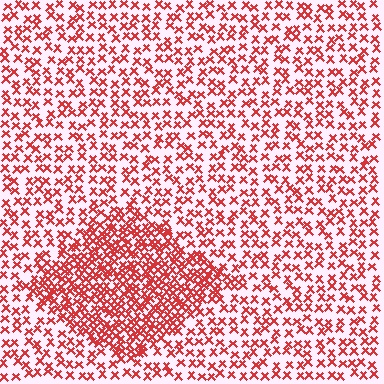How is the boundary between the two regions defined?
The boundary is defined by a change in element density (approximately 2.1x ratio). All elements are the same color, size, and shape.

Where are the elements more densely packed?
The elements are more densely packed inside the diamond boundary.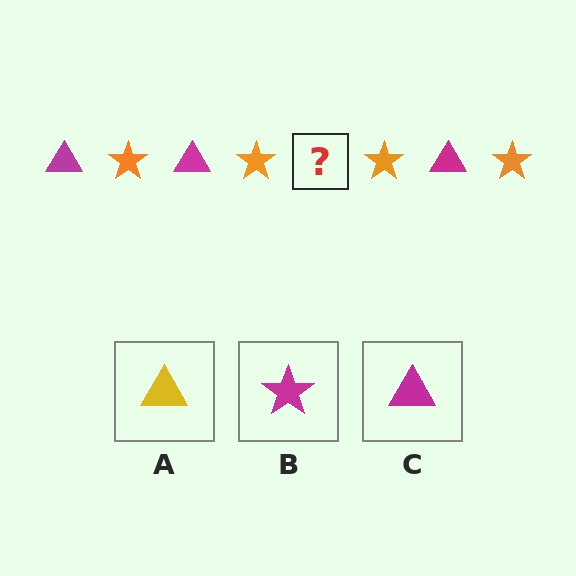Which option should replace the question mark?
Option C.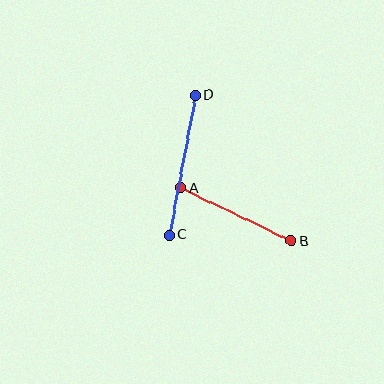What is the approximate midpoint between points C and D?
The midpoint is at approximately (182, 165) pixels.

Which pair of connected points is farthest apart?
Points C and D are farthest apart.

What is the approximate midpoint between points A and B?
The midpoint is at approximately (236, 214) pixels.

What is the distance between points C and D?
The distance is approximately 142 pixels.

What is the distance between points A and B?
The distance is approximately 122 pixels.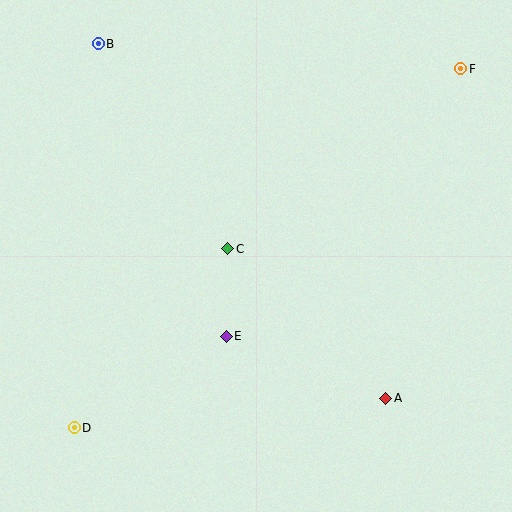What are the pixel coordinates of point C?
Point C is at (228, 249).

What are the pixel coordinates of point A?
Point A is at (386, 398).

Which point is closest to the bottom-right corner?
Point A is closest to the bottom-right corner.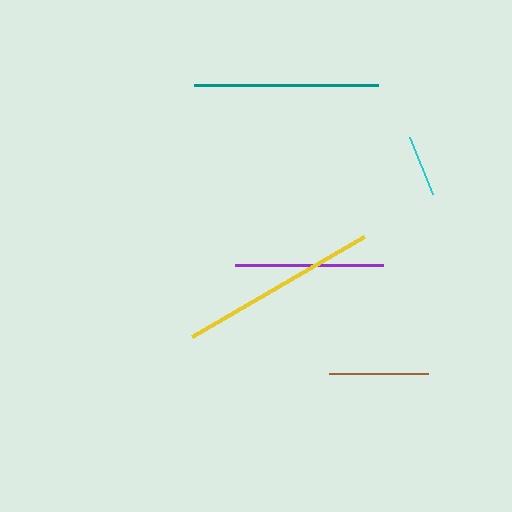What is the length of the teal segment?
The teal segment is approximately 184 pixels long.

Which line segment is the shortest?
The cyan line is the shortest at approximately 61 pixels.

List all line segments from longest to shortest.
From longest to shortest: yellow, teal, purple, brown, cyan.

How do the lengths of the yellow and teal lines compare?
The yellow and teal lines are approximately the same length.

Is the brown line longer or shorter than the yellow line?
The yellow line is longer than the brown line.